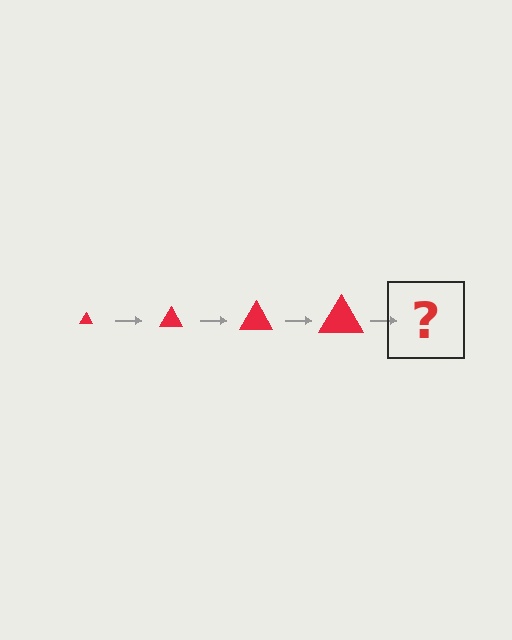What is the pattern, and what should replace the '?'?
The pattern is that the triangle gets progressively larger each step. The '?' should be a red triangle, larger than the previous one.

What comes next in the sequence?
The next element should be a red triangle, larger than the previous one.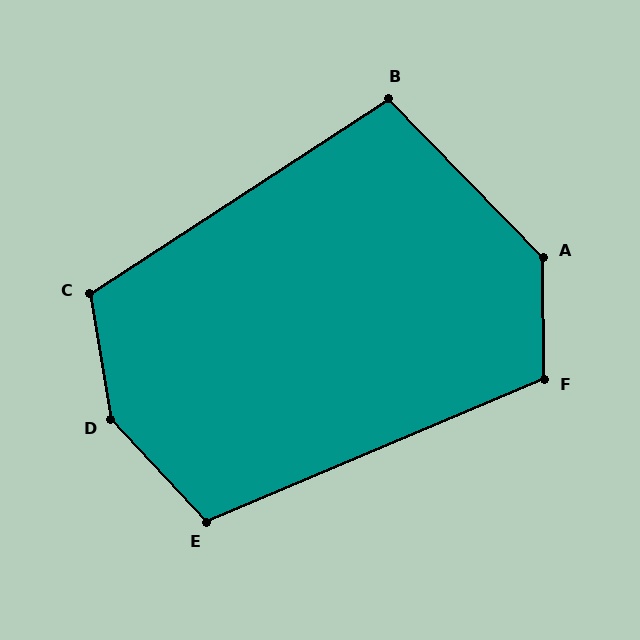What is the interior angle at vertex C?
Approximately 114 degrees (obtuse).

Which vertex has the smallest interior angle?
B, at approximately 101 degrees.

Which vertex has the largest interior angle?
D, at approximately 146 degrees.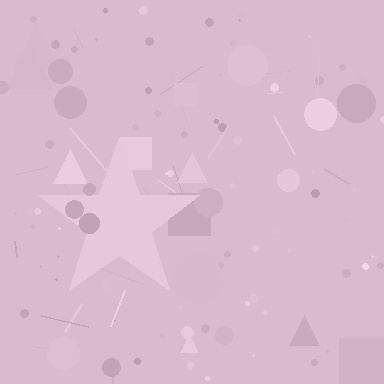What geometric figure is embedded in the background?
A star is embedded in the background.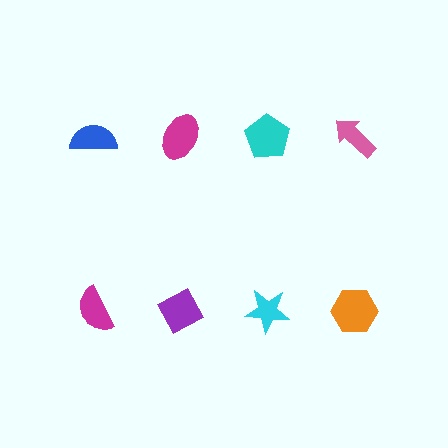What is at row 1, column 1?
A blue semicircle.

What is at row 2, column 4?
An orange hexagon.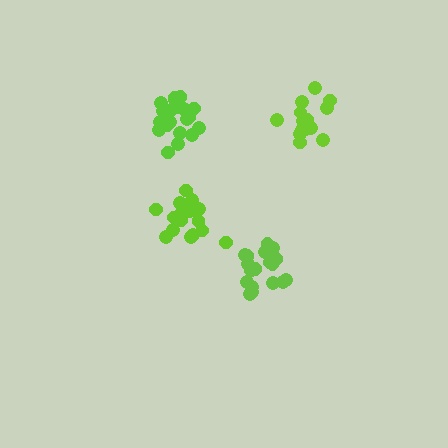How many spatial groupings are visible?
There are 4 spatial groupings.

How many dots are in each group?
Group 1: 18 dots, Group 2: 15 dots, Group 3: 18 dots, Group 4: 20 dots (71 total).